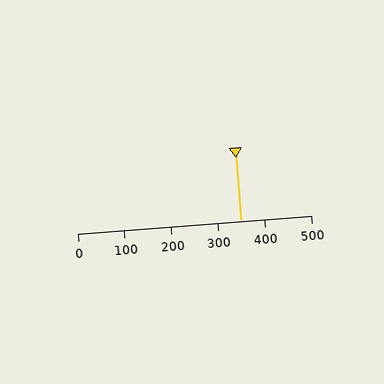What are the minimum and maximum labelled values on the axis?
The axis runs from 0 to 500.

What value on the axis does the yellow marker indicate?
The marker indicates approximately 350.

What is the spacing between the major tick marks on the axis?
The major ticks are spaced 100 apart.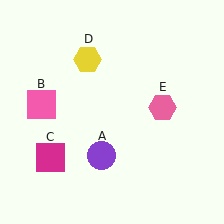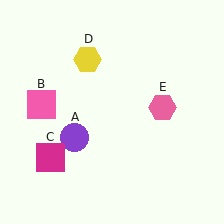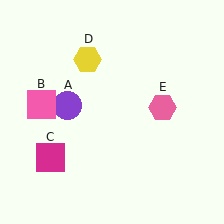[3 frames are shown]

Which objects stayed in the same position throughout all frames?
Pink square (object B) and magenta square (object C) and yellow hexagon (object D) and pink hexagon (object E) remained stationary.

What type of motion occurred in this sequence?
The purple circle (object A) rotated clockwise around the center of the scene.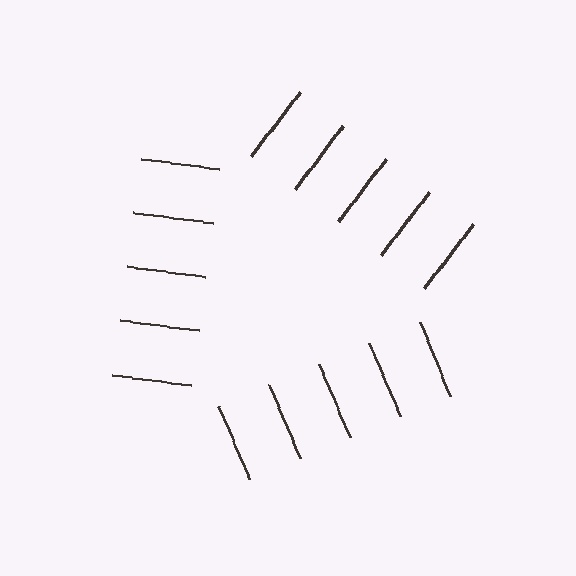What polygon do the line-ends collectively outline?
An illusory triangle — the line segments terminate on its edges but no continuous stroke is drawn.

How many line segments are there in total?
15 — 5 along each of the 3 edges.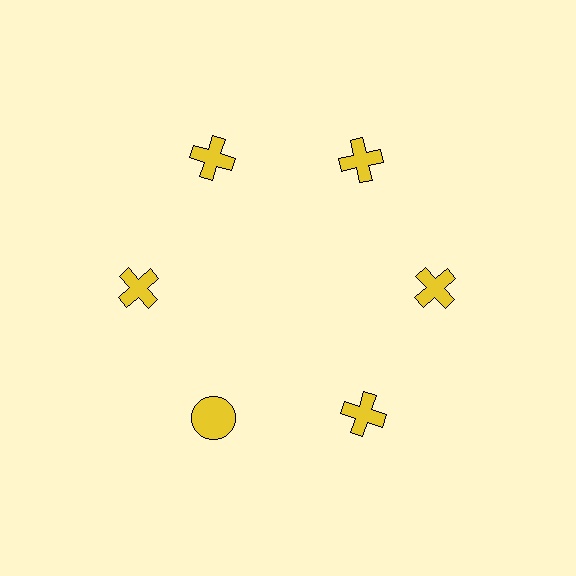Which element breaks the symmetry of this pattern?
The yellow circle at roughly the 7 o'clock position breaks the symmetry. All other shapes are yellow crosses.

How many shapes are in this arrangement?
There are 6 shapes arranged in a ring pattern.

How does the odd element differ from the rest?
It has a different shape: circle instead of cross.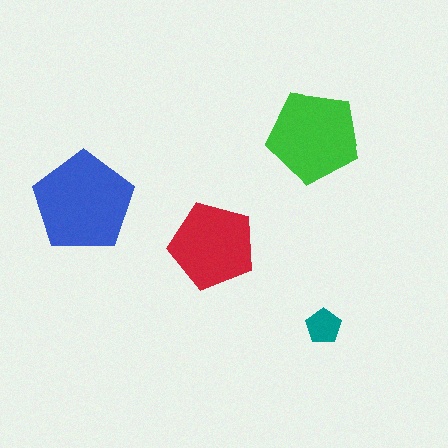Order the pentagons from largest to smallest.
the blue one, the green one, the red one, the teal one.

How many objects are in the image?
There are 4 objects in the image.